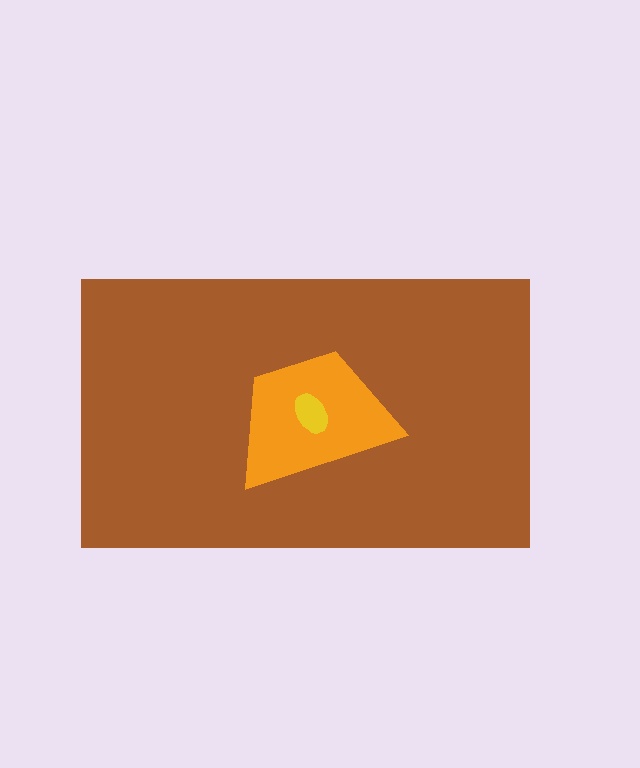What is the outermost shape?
The brown rectangle.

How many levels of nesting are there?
3.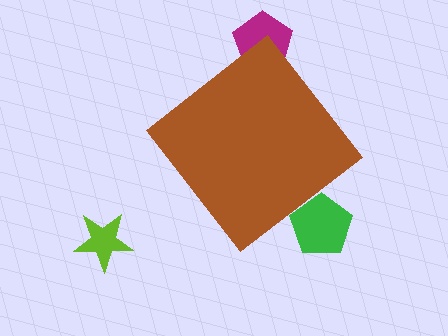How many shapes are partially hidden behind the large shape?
2 shapes are partially hidden.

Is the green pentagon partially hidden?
Yes, the green pentagon is partially hidden behind the brown diamond.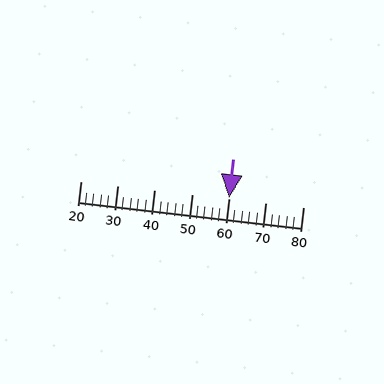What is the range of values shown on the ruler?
The ruler shows values from 20 to 80.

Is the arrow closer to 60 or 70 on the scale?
The arrow is closer to 60.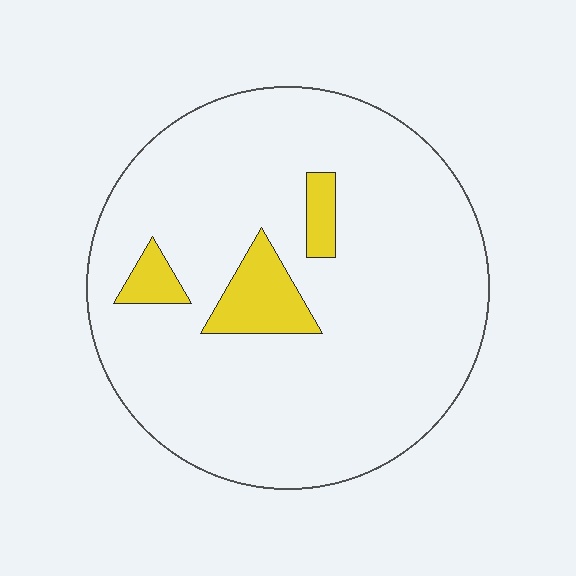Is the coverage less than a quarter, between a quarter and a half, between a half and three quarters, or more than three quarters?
Less than a quarter.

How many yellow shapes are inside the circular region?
3.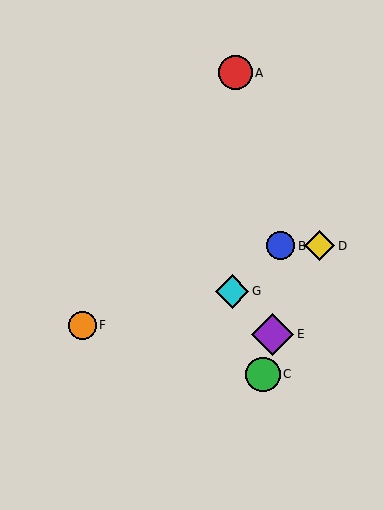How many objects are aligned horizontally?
2 objects (B, D) are aligned horizontally.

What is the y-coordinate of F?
Object F is at y≈325.